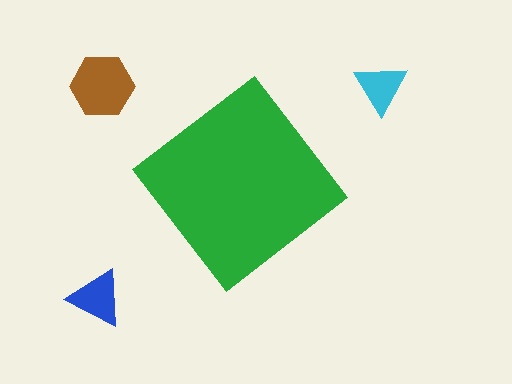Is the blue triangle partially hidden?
No, the blue triangle is fully visible.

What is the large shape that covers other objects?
A green diamond.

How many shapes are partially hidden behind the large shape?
0 shapes are partially hidden.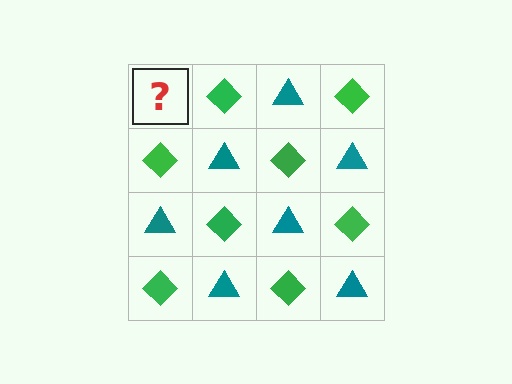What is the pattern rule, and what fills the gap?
The rule is that it alternates teal triangle and green diamond in a checkerboard pattern. The gap should be filled with a teal triangle.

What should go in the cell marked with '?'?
The missing cell should contain a teal triangle.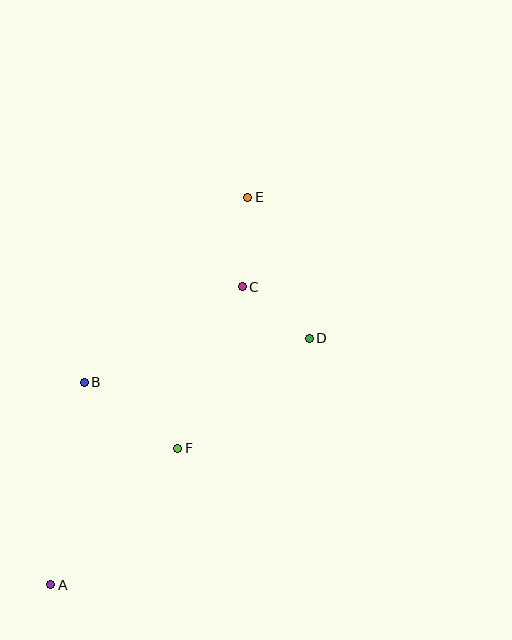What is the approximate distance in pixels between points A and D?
The distance between A and D is approximately 357 pixels.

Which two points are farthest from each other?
Points A and E are farthest from each other.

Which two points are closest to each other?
Points C and D are closest to each other.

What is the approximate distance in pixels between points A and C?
The distance between A and C is approximately 354 pixels.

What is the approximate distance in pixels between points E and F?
The distance between E and F is approximately 261 pixels.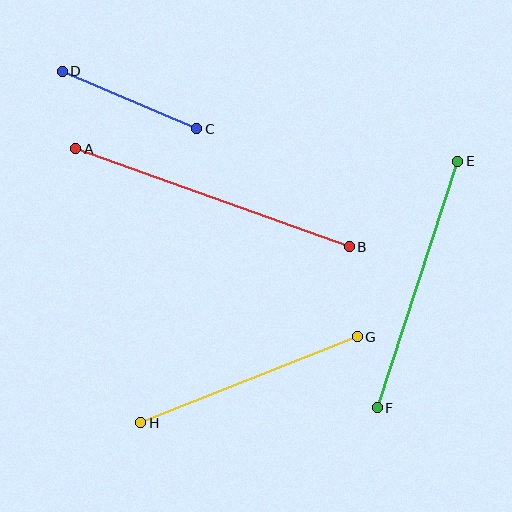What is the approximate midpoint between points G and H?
The midpoint is at approximately (249, 380) pixels.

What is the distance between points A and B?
The distance is approximately 291 pixels.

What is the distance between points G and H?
The distance is approximately 233 pixels.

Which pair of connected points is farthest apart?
Points A and B are farthest apart.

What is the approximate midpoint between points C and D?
The midpoint is at approximately (129, 100) pixels.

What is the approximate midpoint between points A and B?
The midpoint is at approximately (212, 198) pixels.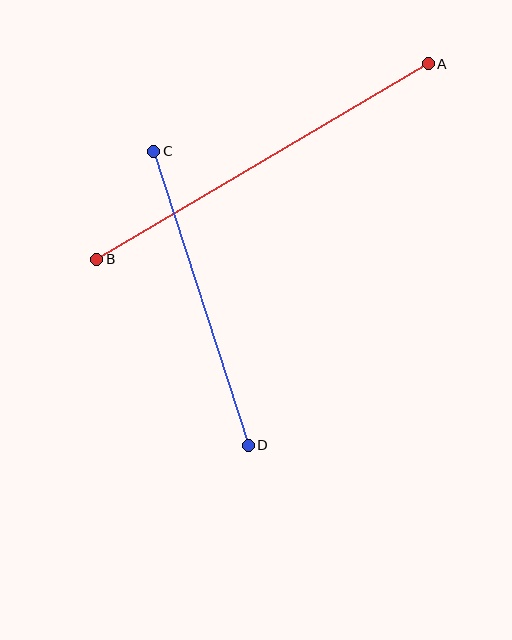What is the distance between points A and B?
The distance is approximately 385 pixels.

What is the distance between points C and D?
The distance is approximately 309 pixels.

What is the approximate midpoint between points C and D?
The midpoint is at approximately (201, 298) pixels.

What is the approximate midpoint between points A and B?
The midpoint is at approximately (263, 162) pixels.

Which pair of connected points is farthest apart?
Points A and B are farthest apart.